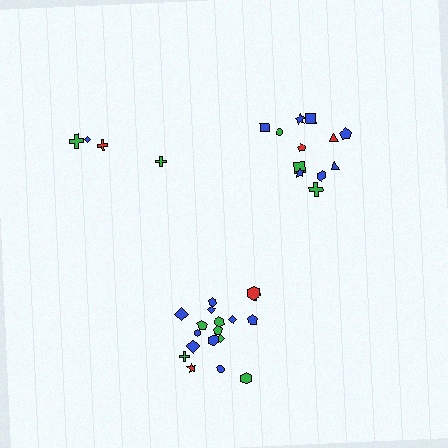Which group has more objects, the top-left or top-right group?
The top-right group.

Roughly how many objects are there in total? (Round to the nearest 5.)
Roughly 35 objects in total.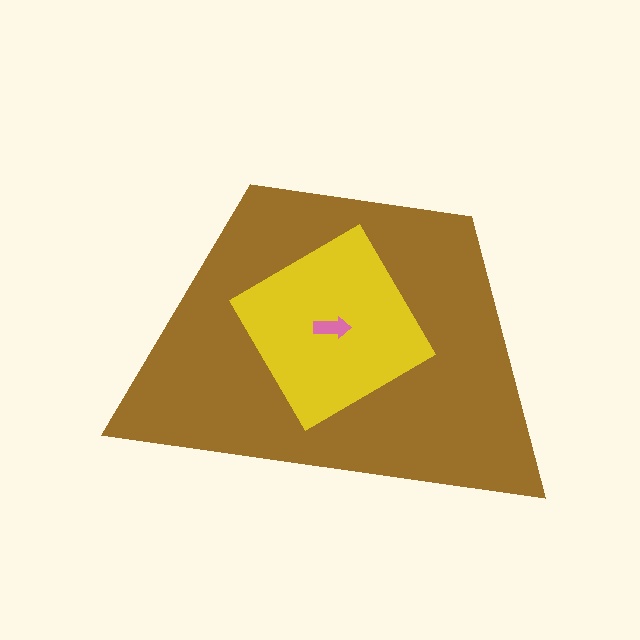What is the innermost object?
The pink arrow.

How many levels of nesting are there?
3.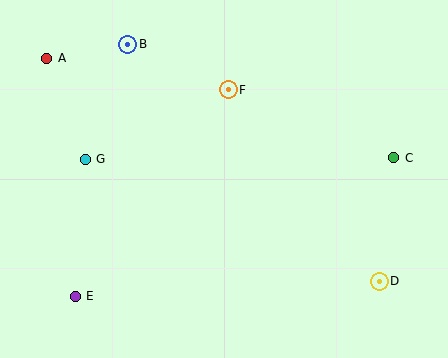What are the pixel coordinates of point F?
Point F is at (228, 90).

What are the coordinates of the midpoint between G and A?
The midpoint between G and A is at (66, 109).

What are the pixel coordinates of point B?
Point B is at (128, 44).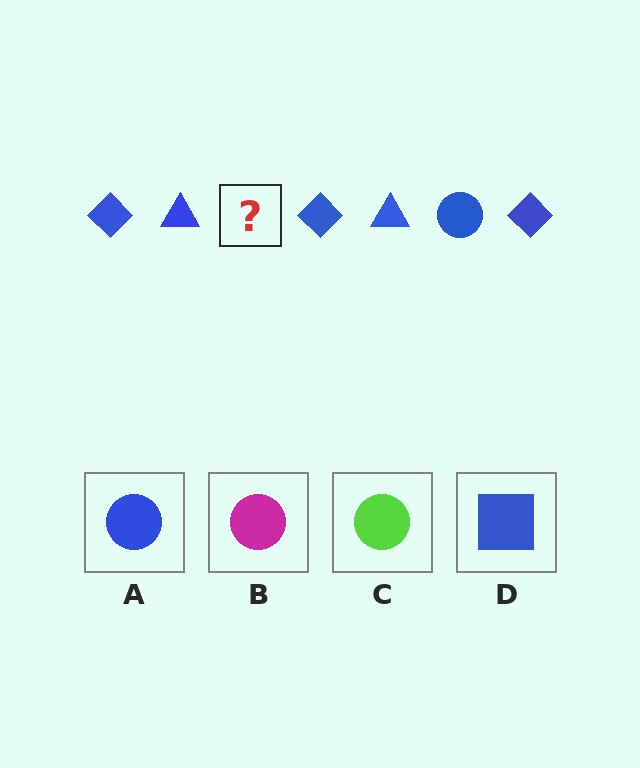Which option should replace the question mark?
Option A.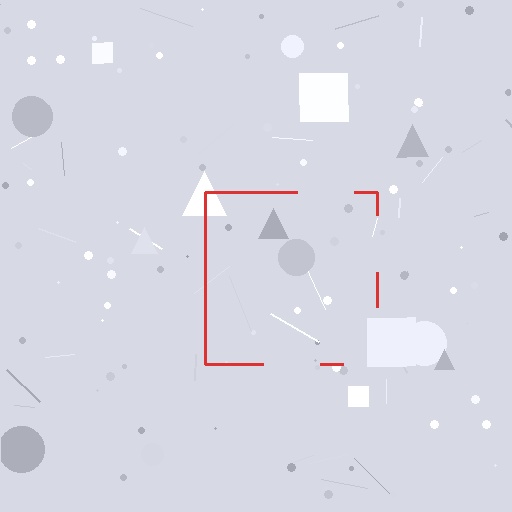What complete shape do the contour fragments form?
The contour fragments form a square.